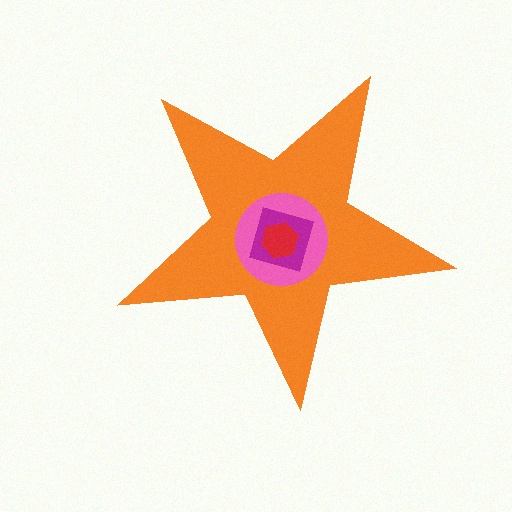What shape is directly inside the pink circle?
The magenta diamond.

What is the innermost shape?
The red hexagon.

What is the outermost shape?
The orange star.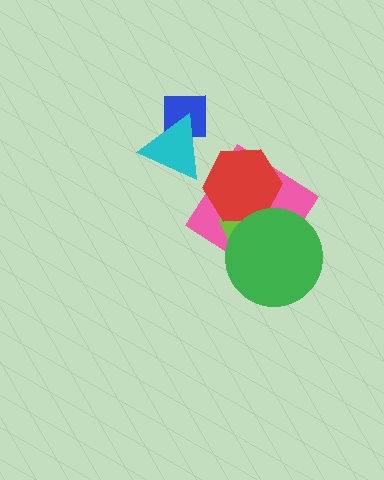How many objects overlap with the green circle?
3 objects overlap with the green circle.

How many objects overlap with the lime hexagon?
3 objects overlap with the lime hexagon.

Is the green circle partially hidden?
No, no other shape covers it.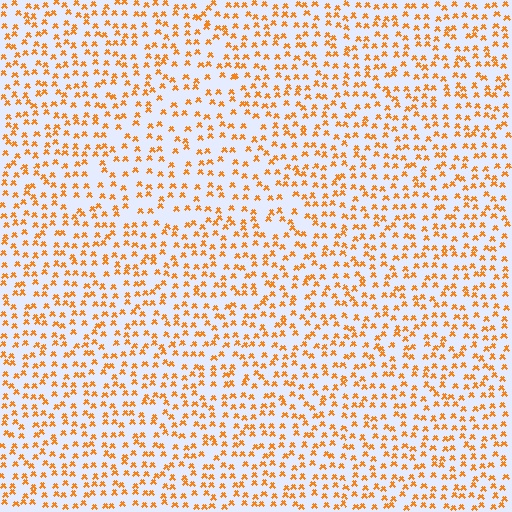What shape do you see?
I see a triangle.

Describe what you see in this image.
The image contains small orange elements arranged at two different densities. A triangle-shaped region is visible where the elements are less densely packed than the surrounding area.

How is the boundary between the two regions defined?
The boundary is defined by a change in element density (approximately 1.4x ratio). All elements are the same color, size, and shape.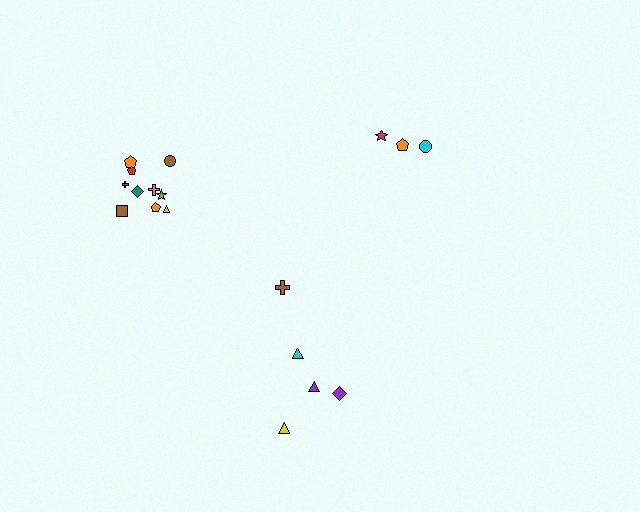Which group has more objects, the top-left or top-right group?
The top-left group.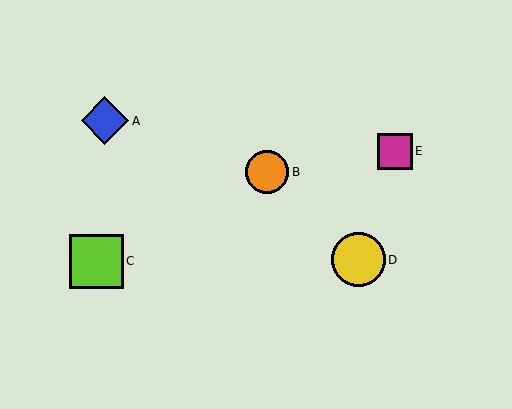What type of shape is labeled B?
Shape B is an orange circle.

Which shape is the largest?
The yellow circle (labeled D) is the largest.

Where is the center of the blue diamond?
The center of the blue diamond is at (105, 121).